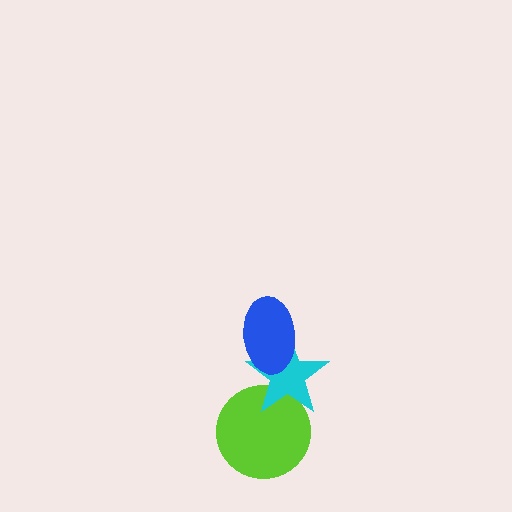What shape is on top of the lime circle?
The cyan star is on top of the lime circle.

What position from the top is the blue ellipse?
The blue ellipse is 1st from the top.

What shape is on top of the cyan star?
The blue ellipse is on top of the cyan star.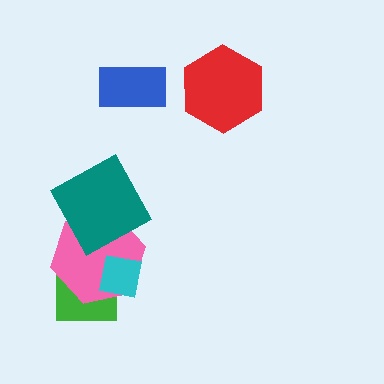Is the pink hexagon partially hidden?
Yes, it is partially covered by another shape.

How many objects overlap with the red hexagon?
0 objects overlap with the red hexagon.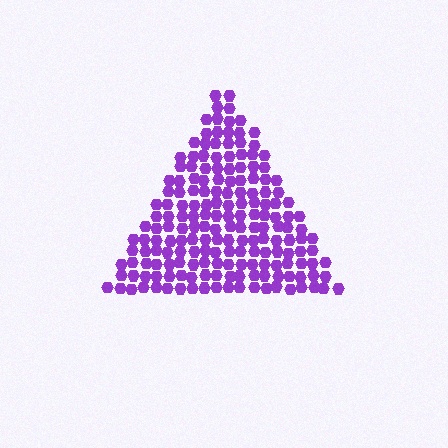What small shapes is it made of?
It is made of small hexagons.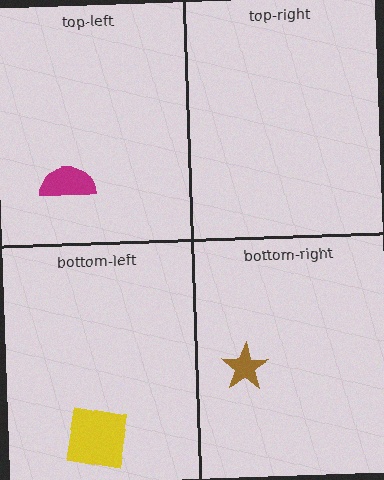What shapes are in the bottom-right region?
The brown star.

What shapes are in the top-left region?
The magenta semicircle.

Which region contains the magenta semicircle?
The top-left region.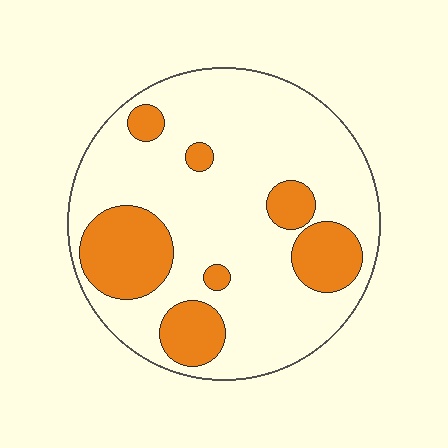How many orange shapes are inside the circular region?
7.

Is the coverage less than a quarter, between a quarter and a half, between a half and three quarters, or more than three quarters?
Less than a quarter.